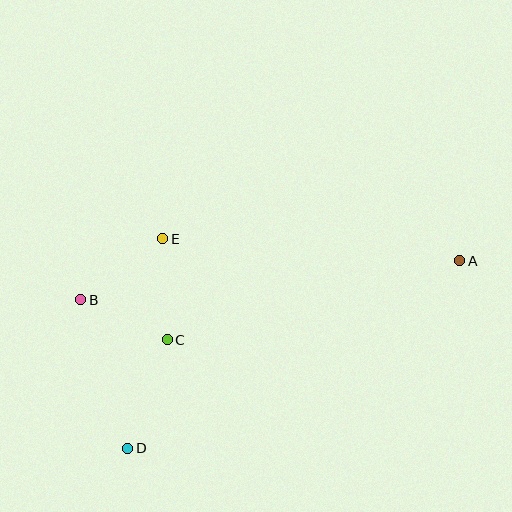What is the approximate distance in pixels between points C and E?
The distance between C and E is approximately 101 pixels.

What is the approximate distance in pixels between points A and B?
The distance between A and B is approximately 381 pixels.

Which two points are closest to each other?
Points B and C are closest to each other.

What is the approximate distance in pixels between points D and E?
The distance between D and E is approximately 212 pixels.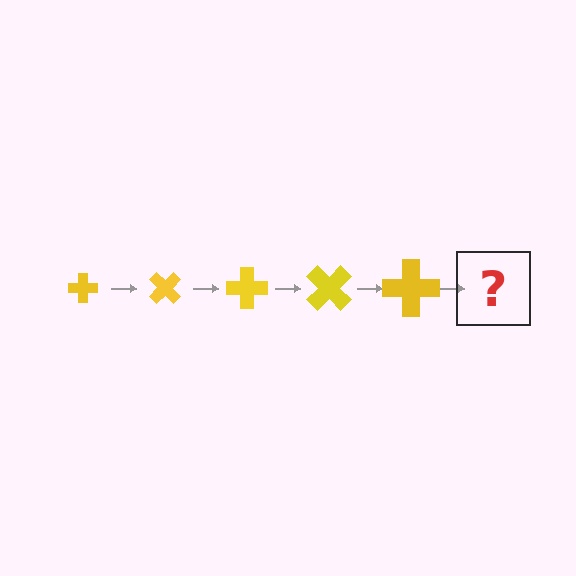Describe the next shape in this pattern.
It should be a cross, larger than the previous one and rotated 225 degrees from the start.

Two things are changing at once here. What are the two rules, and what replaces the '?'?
The two rules are that the cross grows larger each step and it rotates 45 degrees each step. The '?' should be a cross, larger than the previous one and rotated 225 degrees from the start.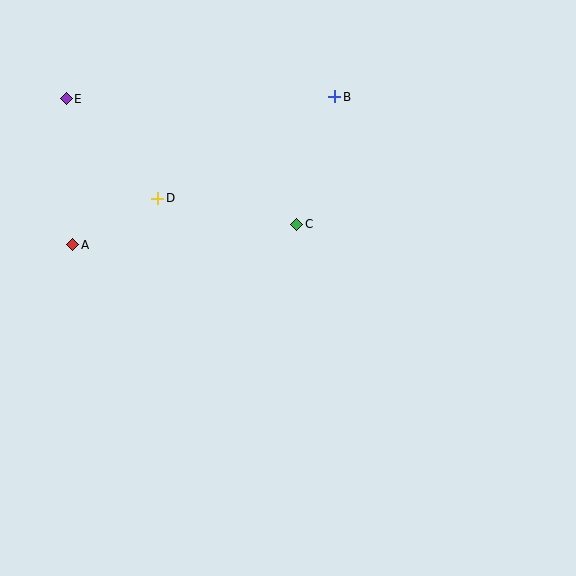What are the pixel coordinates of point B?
Point B is at (335, 97).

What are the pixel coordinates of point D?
Point D is at (158, 198).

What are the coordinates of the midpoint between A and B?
The midpoint between A and B is at (204, 171).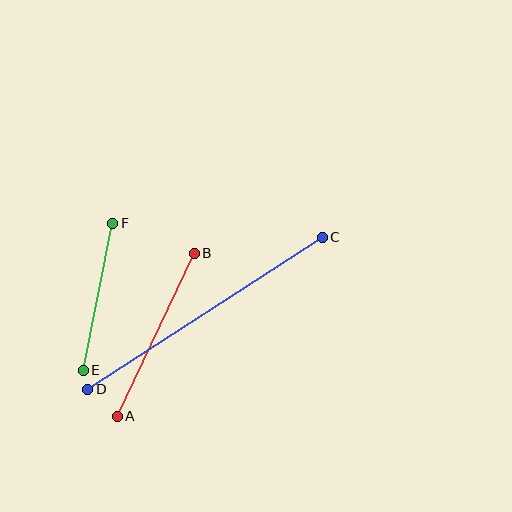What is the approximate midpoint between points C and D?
The midpoint is at approximately (205, 313) pixels.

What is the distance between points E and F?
The distance is approximately 150 pixels.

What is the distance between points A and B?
The distance is approximately 180 pixels.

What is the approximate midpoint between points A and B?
The midpoint is at approximately (156, 335) pixels.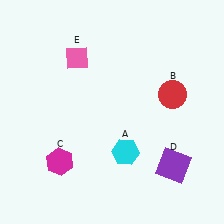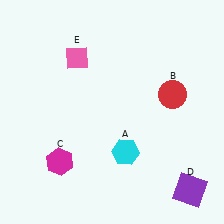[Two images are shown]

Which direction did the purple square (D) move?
The purple square (D) moved down.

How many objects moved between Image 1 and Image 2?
1 object moved between the two images.